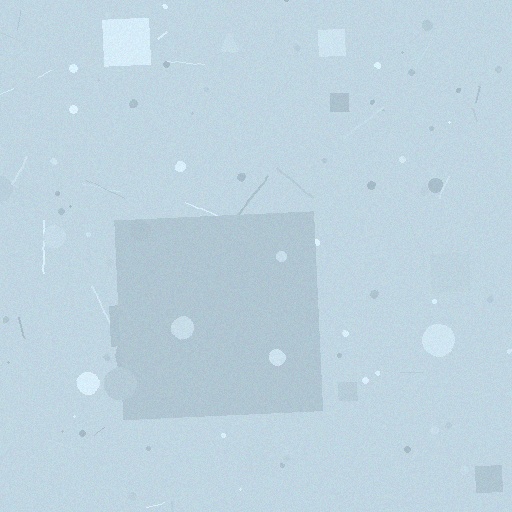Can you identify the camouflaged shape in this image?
The camouflaged shape is a square.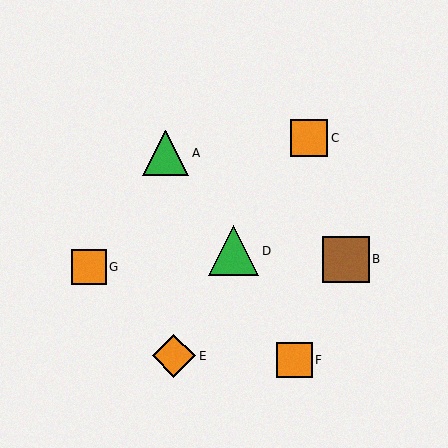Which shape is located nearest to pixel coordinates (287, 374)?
The orange square (labeled F) at (295, 360) is nearest to that location.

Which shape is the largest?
The green triangle (labeled D) is the largest.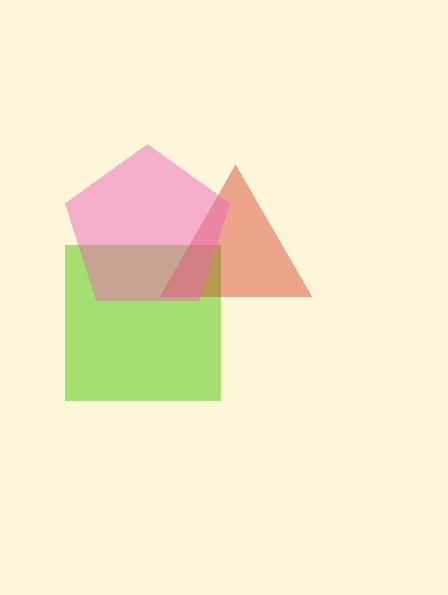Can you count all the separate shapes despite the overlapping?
Yes, there are 3 separate shapes.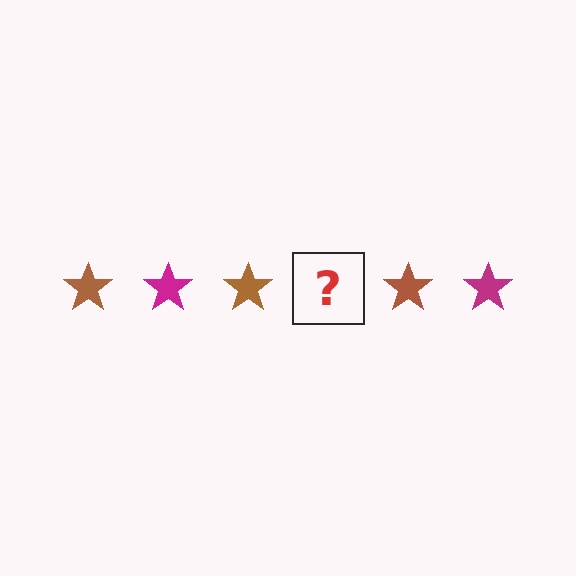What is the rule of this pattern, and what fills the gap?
The rule is that the pattern cycles through brown, magenta stars. The gap should be filled with a magenta star.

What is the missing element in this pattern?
The missing element is a magenta star.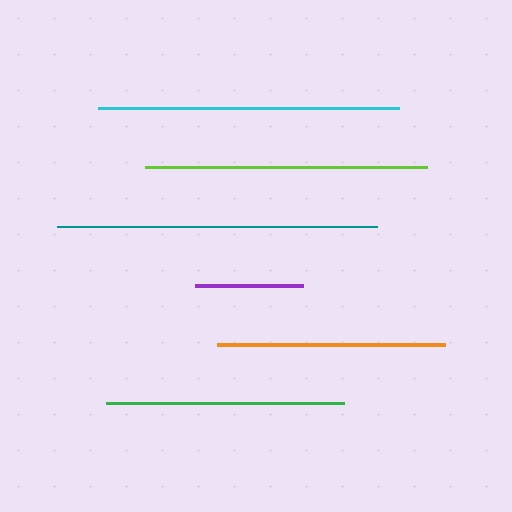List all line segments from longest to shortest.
From longest to shortest: teal, cyan, lime, green, orange, purple.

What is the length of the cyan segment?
The cyan segment is approximately 301 pixels long.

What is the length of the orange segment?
The orange segment is approximately 228 pixels long.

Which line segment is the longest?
The teal line is the longest at approximately 321 pixels.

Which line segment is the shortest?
The purple line is the shortest at approximately 108 pixels.